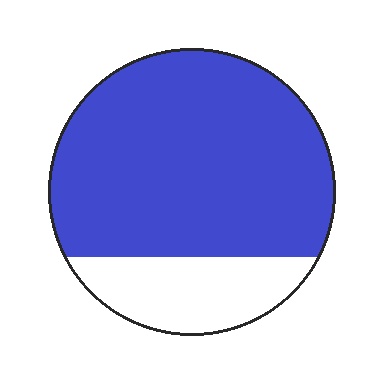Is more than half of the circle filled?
Yes.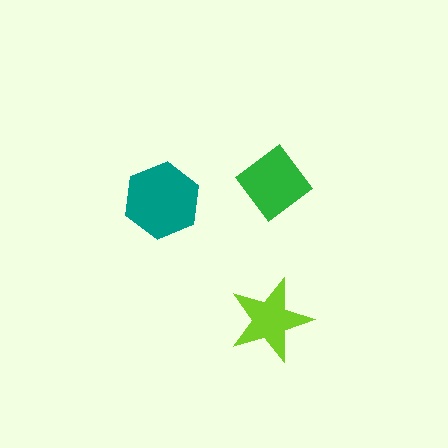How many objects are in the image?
There are 3 objects in the image.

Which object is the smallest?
The lime star.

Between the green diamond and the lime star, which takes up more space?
The green diamond.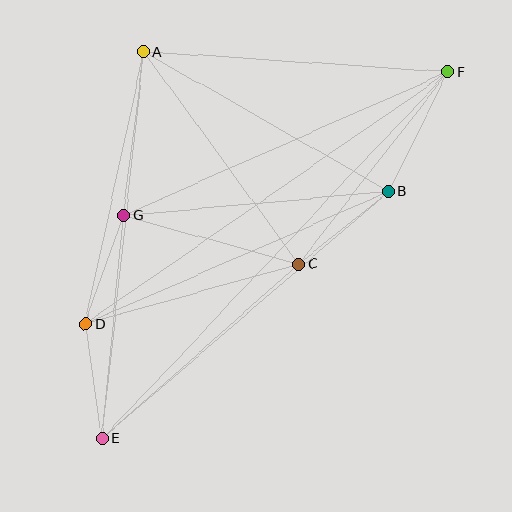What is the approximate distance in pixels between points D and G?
The distance between D and G is approximately 115 pixels.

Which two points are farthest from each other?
Points E and F are farthest from each other.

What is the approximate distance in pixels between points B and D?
The distance between B and D is approximately 331 pixels.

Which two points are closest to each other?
Points D and E are closest to each other.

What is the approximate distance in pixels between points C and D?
The distance between C and D is approximately 222 pixels.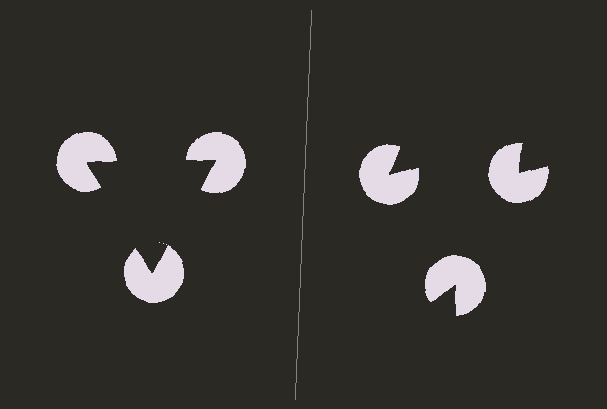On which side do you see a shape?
An illusory triangle appears on the left side. On the right side the wedge cuts are rotated, so no coherent shape forms.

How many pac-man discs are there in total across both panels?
6 — 3 on each side.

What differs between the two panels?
The pac-man discs are positioned identically on both sides; only the wedge orientations differ. On the left they align to a triangle; on the right they are misaligned.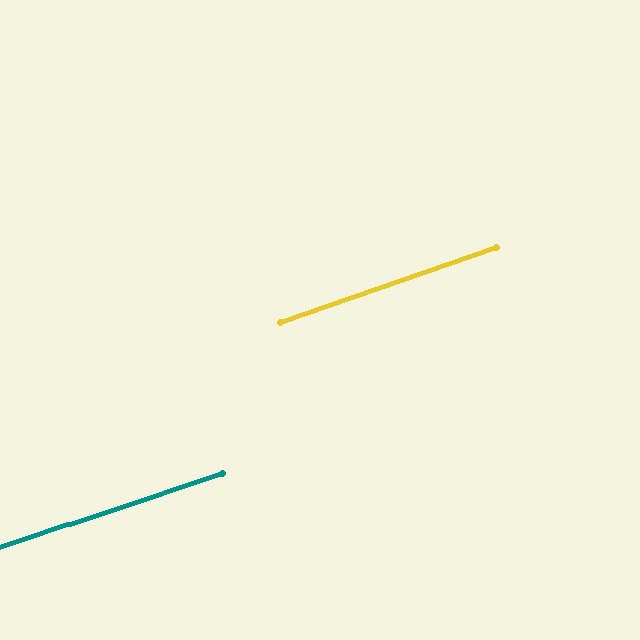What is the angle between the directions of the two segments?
Approximately 1 degree.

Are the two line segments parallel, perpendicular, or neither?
Parallel — their directions differ by only 0.6°.